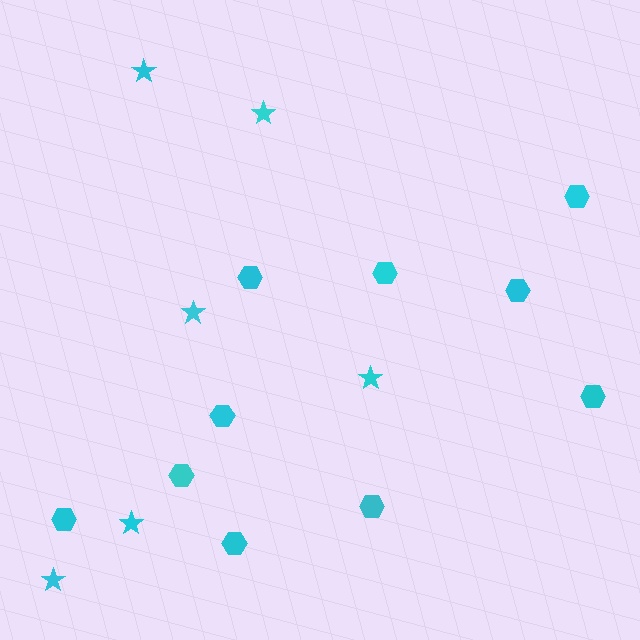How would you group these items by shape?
There are 2 groups: one group of hexagons (10) and one group of stars (6).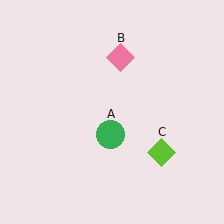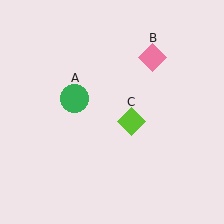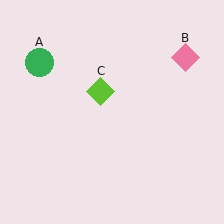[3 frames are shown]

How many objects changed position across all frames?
3 objects changed position: green circle (object A), pink diamond (object B), lime diamond (object C).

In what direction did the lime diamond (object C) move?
The lime diamond (object C) moved up and to the left.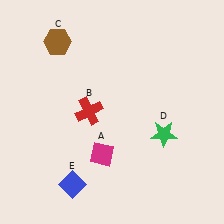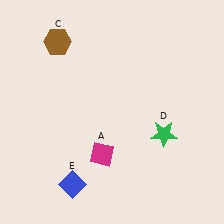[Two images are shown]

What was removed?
The red cross (B) was removed in Image 2.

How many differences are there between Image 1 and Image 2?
There is 1 difference between the two images.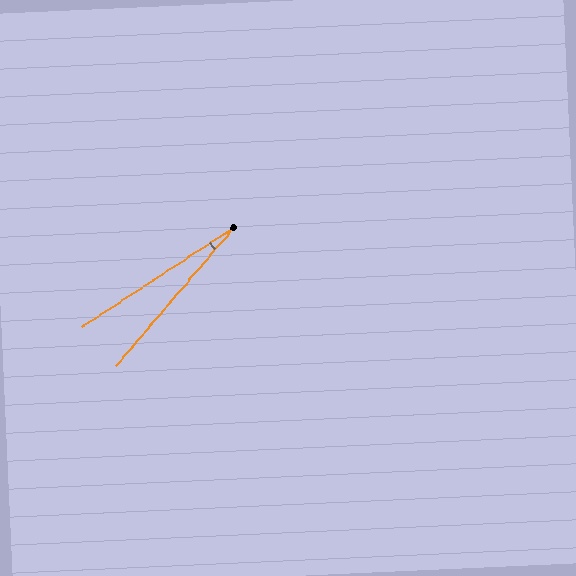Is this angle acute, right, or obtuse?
It is acute.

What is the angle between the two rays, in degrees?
Approximately 17 degrees.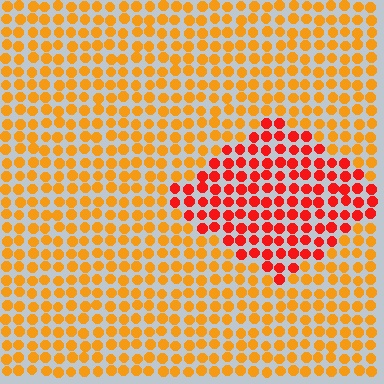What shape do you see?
I see a diamond.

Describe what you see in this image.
The image is filled with small orange elements in a uniform arrangement. A diamond-shaped region is visible where the elements are tinted to a slightly different hue, forming a subtle color boundary.